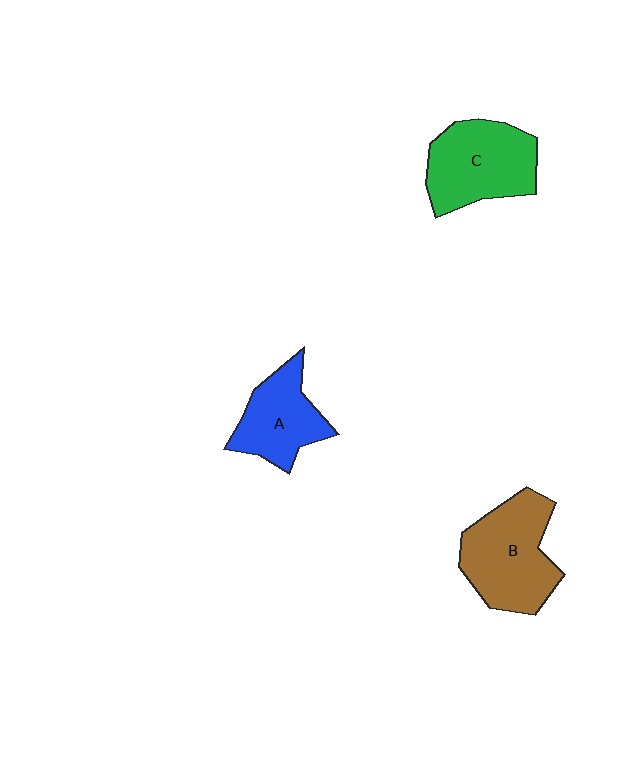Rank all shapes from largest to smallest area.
From largest to smallest: B (brown), C (green), A (blue).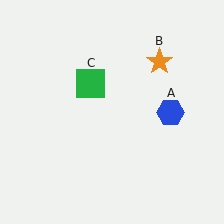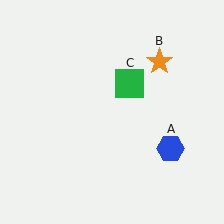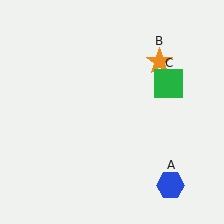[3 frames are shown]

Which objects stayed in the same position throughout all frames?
Orange star (object B) remained stationary.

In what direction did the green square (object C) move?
The green square (object C) moved right.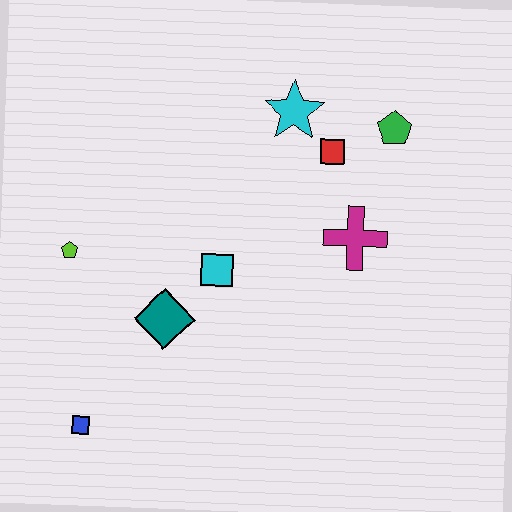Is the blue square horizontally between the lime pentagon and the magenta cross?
Yes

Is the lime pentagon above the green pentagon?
No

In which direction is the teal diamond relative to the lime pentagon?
The teal diamond is to the right of the lime pentagon.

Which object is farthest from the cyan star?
The blue square is farthest from the cyan star.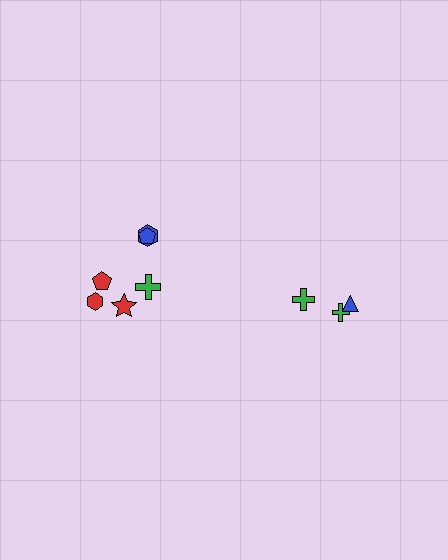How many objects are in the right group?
There are 3 objects.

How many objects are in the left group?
There are 6 objects.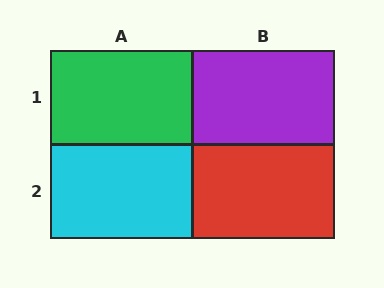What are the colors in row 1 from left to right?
Green, purple.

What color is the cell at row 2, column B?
Red.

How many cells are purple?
1 cell is purple.